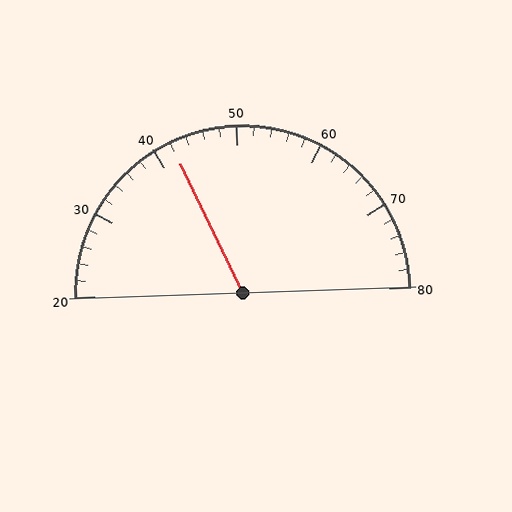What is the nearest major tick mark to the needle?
The nearest major tick mark is 40.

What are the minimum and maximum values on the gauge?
The gauge ranges from 20 to 80.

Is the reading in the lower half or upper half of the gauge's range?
The reading is in the lower half of the range (20 to 80).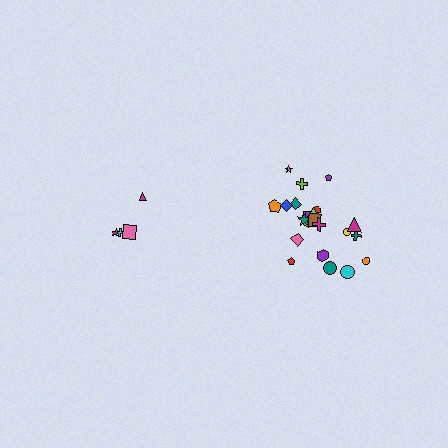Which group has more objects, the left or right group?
The right group.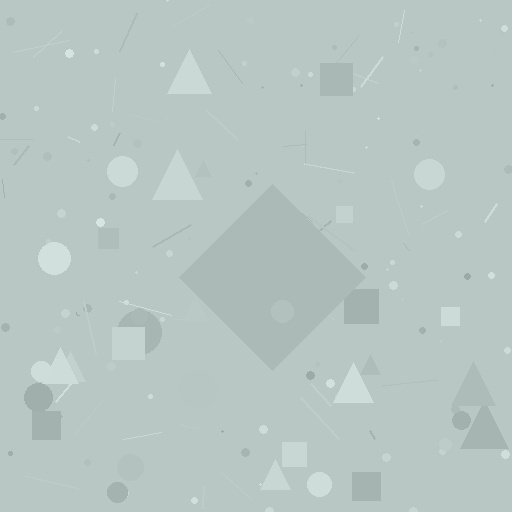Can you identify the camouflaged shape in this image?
The camouflaged shape is a diamond.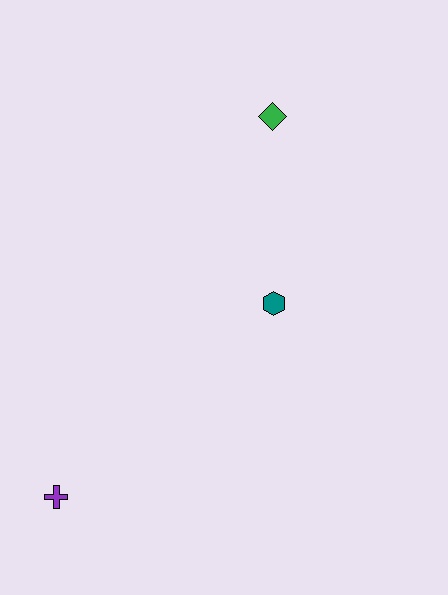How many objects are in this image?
There are 3 objects.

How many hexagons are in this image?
There is 1 hexagon.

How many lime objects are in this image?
There are no lime objects.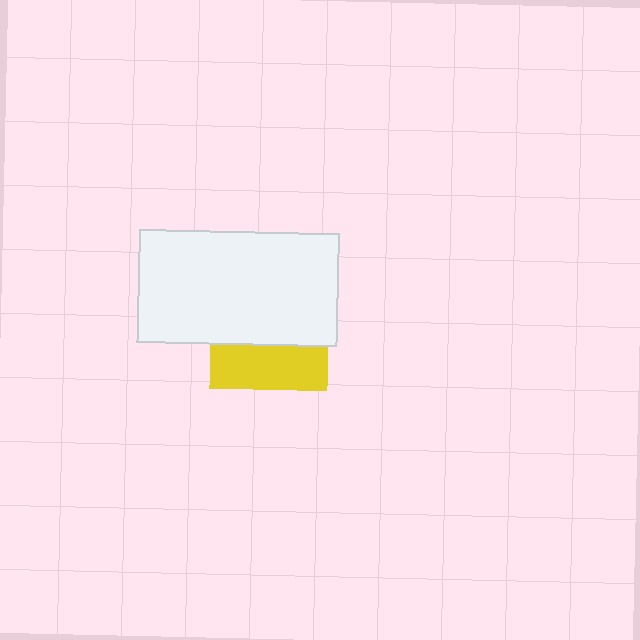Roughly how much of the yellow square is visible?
A small part of it is visible (roughly 37%).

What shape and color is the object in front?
The object in front is a white rectangle.